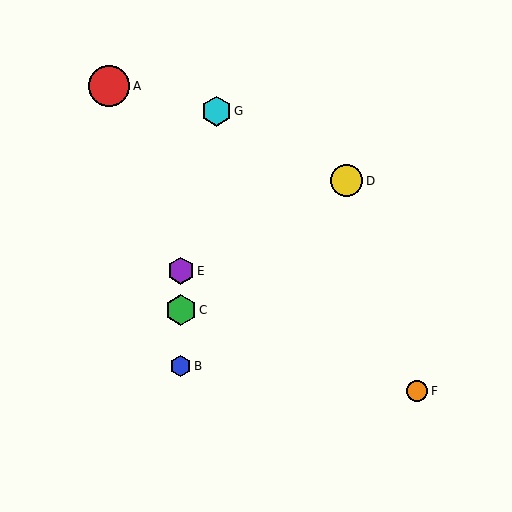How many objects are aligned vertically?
3 objects (B, C, E) are aligned vertically.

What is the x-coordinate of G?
Object G is at x≈216.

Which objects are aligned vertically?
Objects B, C, E are aligned vertically.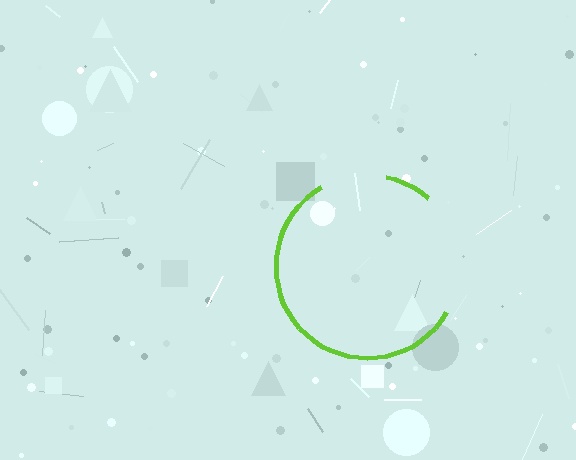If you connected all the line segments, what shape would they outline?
They would outline a circle.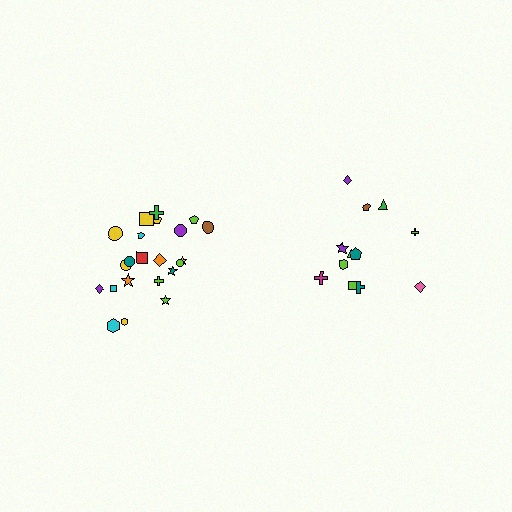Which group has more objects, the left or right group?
The left group.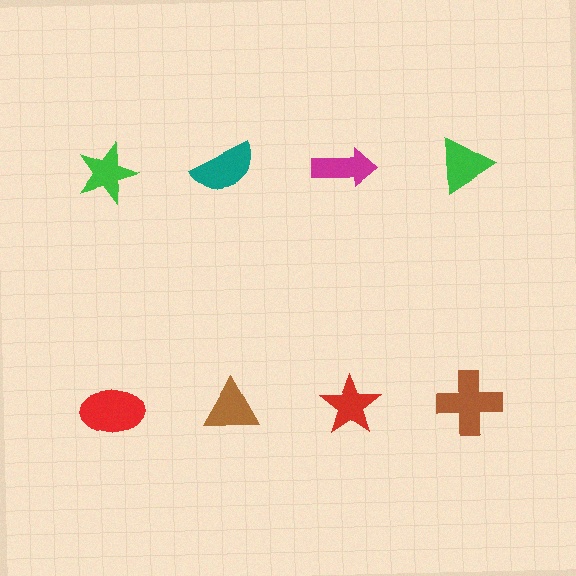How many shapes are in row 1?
4 shapes.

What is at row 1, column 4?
A green triangle.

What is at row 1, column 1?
A green star.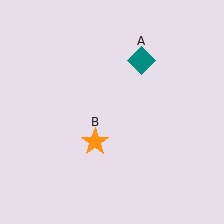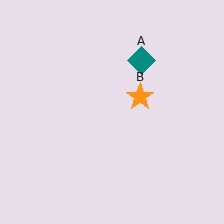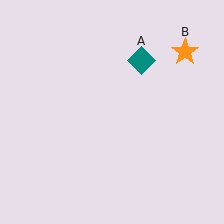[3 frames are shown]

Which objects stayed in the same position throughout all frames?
Teal diamond (object A) remained stationary.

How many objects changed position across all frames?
1 object changed position: orange star (object B).